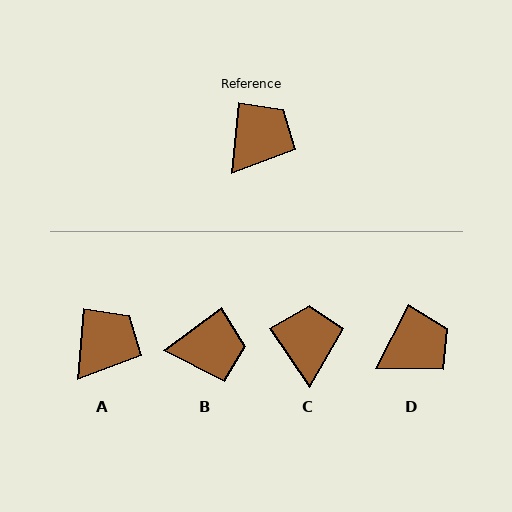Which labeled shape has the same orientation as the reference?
A.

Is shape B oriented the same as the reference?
No, it is off by about 48 degrees.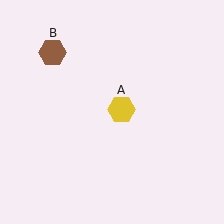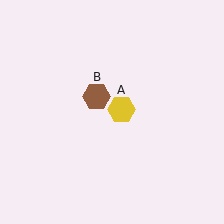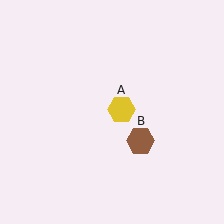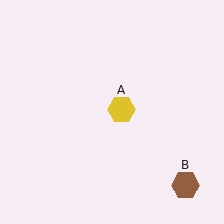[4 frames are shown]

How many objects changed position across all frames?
1 object changed position: brown hexagon (object B).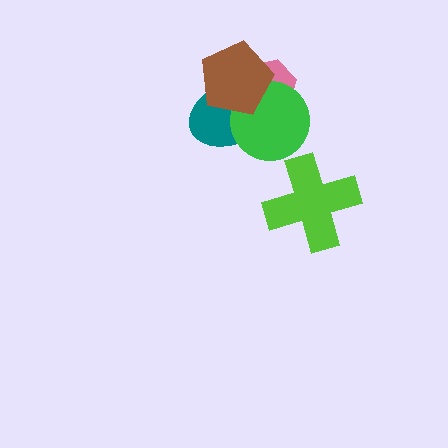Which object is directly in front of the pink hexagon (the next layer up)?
The teal ellipse is directly in front of the pink hexagon.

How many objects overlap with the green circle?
3 objects overlap with the green circle.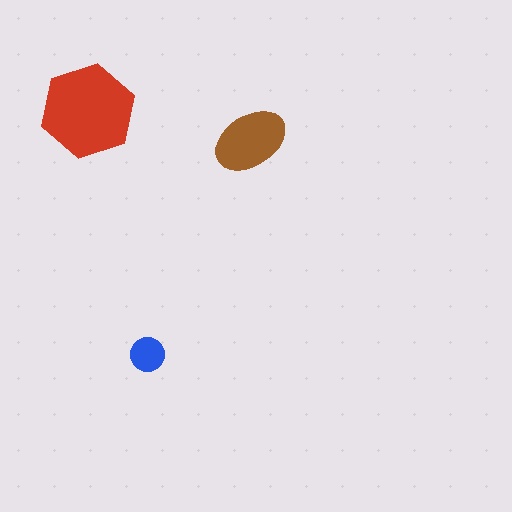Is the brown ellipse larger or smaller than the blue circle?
Larger.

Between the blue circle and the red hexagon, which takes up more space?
The red hexagon.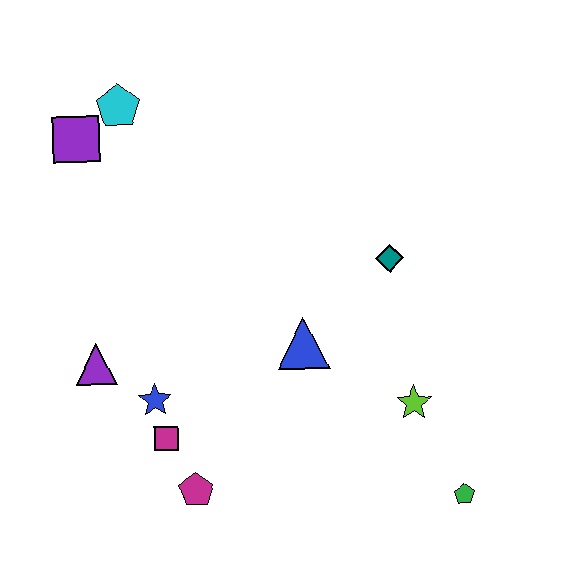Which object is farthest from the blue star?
The green pentagon is farthest from the blue star.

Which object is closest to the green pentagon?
The lime star is closest to the green pentagon.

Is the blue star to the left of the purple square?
No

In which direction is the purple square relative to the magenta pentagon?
The purple square is above the magenta pentagon.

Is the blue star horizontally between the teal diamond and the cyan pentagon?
Yes